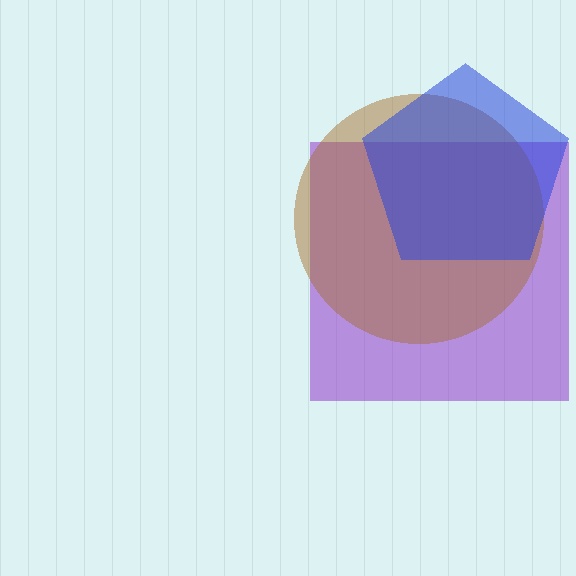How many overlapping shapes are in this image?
There are 3 overlapping shapes in the image.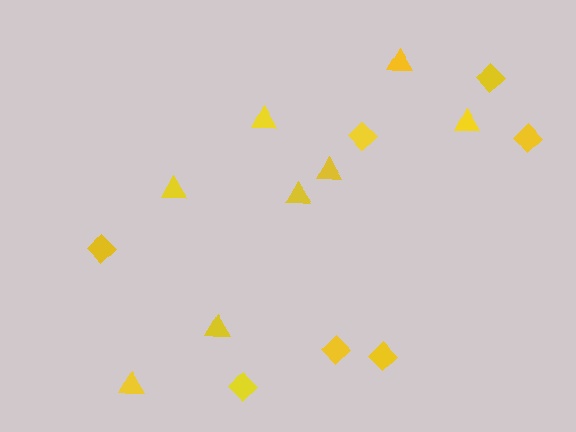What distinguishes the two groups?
There are 2 groups: one group of diamonds (7) and one group of triangles (8).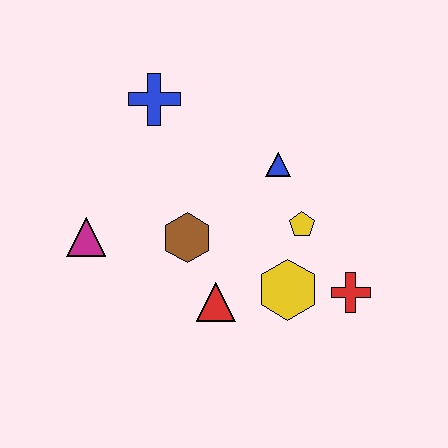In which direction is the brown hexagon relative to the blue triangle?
The brown hexagon is to the left of the blue triangle.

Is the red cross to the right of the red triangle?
Yes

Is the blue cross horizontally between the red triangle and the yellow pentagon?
No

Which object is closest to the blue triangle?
The yellow pentagon is closest to the blue triangle.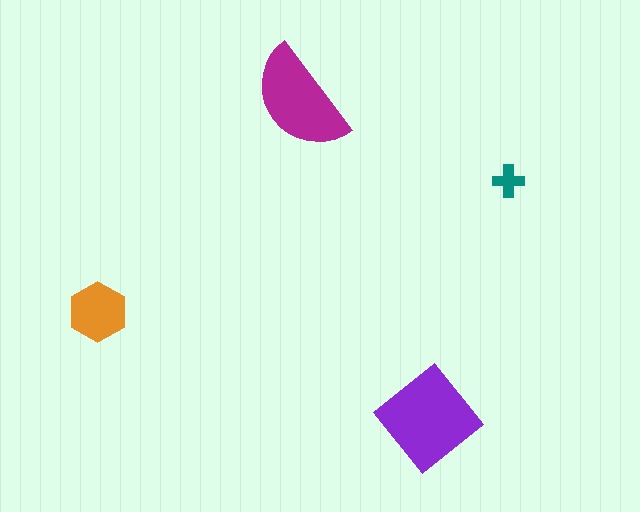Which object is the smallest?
The teal cross.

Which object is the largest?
The purple diamond.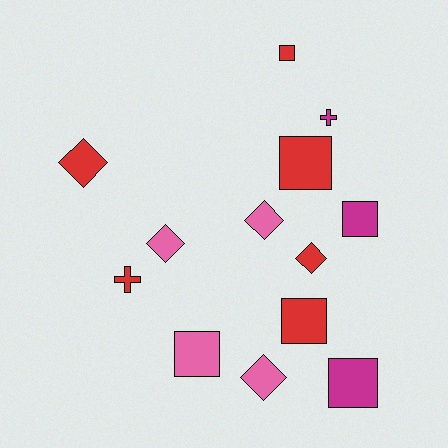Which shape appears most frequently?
Square, with 6 objects.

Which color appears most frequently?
Red, with 6 objects.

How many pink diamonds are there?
There are 3 pink diamonds.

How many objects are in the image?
There are 13 objects.